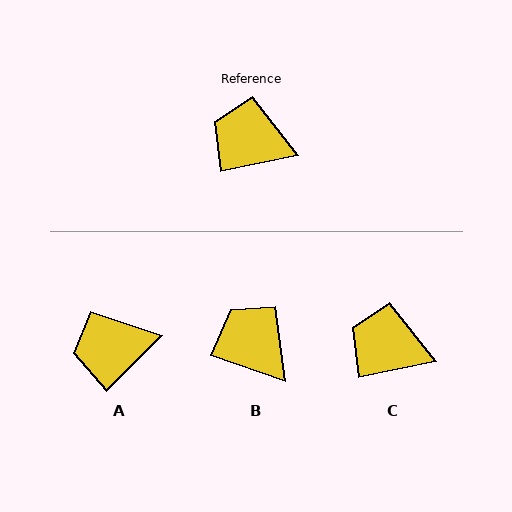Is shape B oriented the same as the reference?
No, it is off by about 30 degrees.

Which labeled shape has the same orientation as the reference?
C.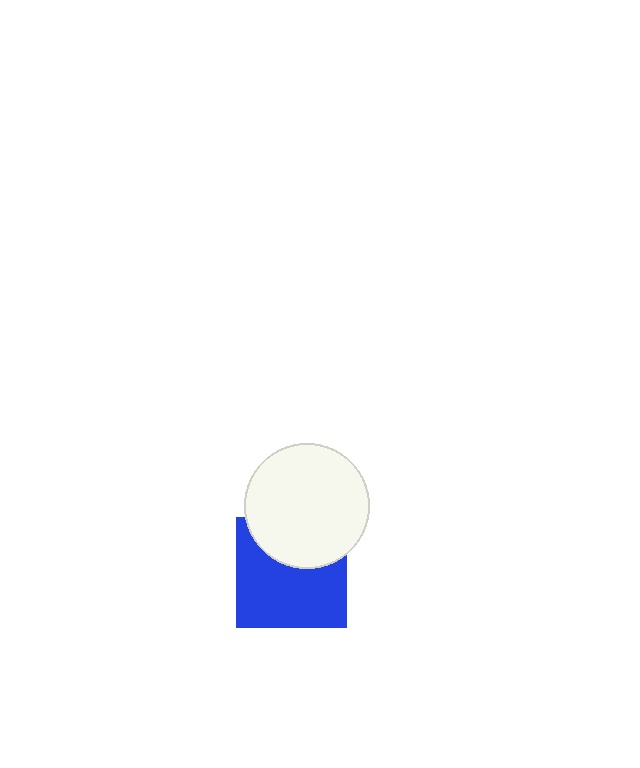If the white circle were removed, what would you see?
You would see the complete blue square.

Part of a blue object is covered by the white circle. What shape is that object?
It is a square.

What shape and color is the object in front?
The object in front is a white circle.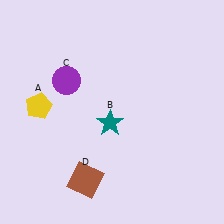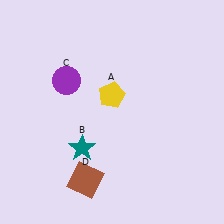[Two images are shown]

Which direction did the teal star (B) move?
The teal star (B) moved left.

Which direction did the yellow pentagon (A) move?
The yellow pentagon (A) moved right.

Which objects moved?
The objects that moved are: the yellow pentagon (A), the teal star (B).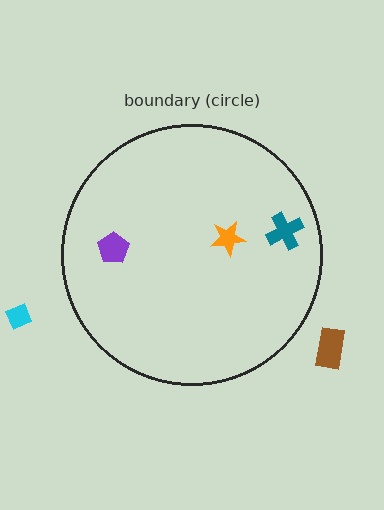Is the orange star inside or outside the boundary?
Inside.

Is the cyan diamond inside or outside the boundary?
Outside.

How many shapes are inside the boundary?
3 inside, 2 outside.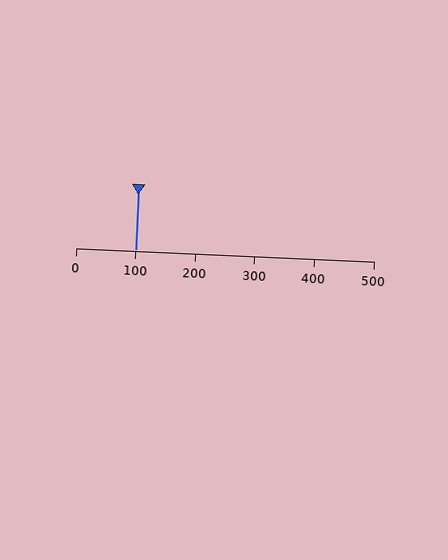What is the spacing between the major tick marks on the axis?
The major ticks are spaced 100 apart.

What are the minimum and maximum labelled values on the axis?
The axis runs from 0 to 500.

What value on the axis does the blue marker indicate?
The marker indicates approximately 100.